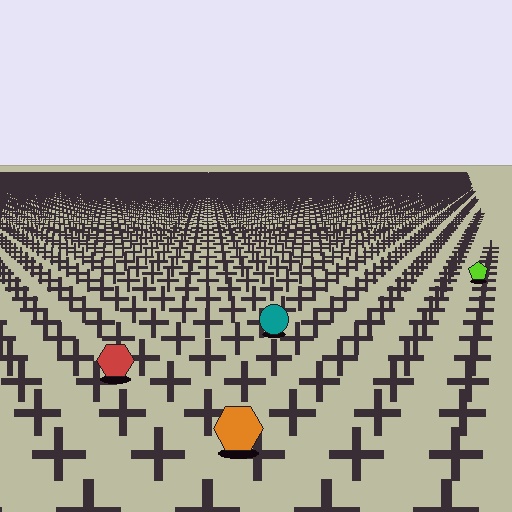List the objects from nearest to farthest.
From nearest to farthest: the orange hexagon, the red hexagon, the teal circle, the lime pentagon.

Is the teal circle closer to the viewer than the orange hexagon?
No. The orange hexagon is closer — you can tell from the texture gradient: the ground texture is coarser near it.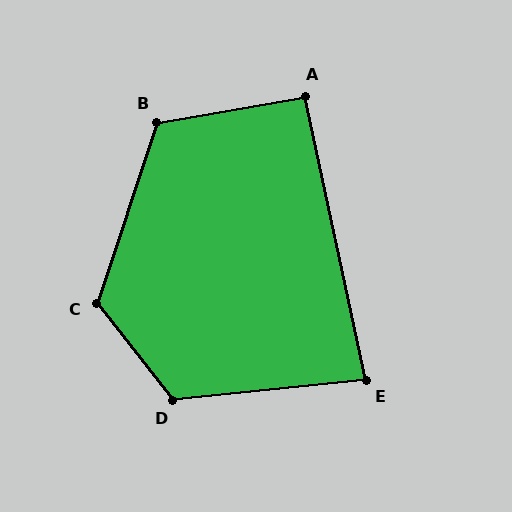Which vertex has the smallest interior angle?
E, at approximately 84 degrees.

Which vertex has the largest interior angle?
C, at approximately 123 degrees.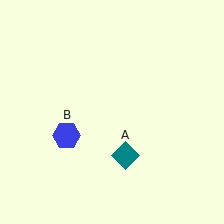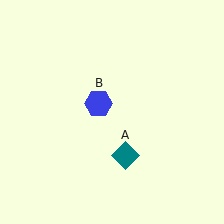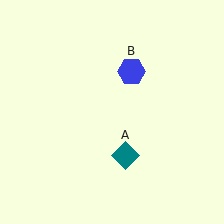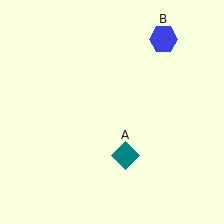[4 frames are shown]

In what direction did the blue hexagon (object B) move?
The blue hexagon (object B) moved up and to the right.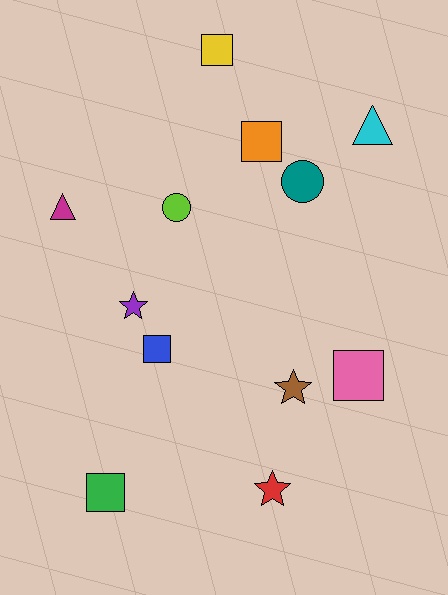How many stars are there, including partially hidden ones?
There are 3 stars.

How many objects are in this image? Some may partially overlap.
There are 12 objects.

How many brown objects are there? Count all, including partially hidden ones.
There is 1 brown object.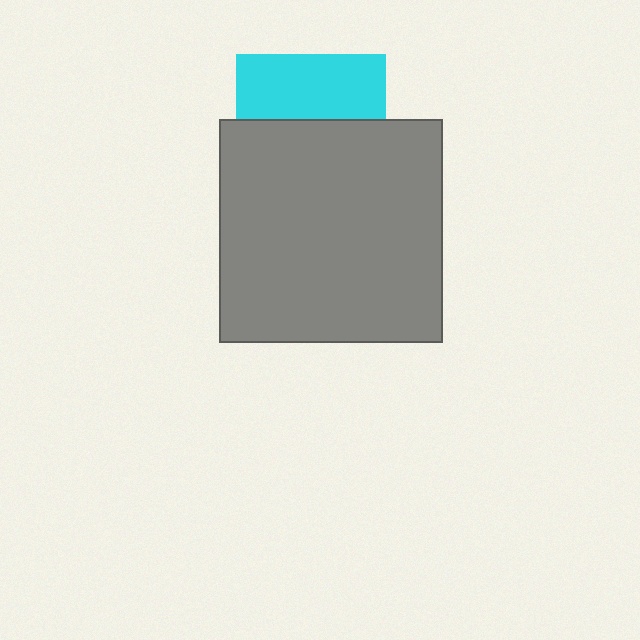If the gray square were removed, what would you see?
You would see the complete cyan square.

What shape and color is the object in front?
The object in front is a gray square.